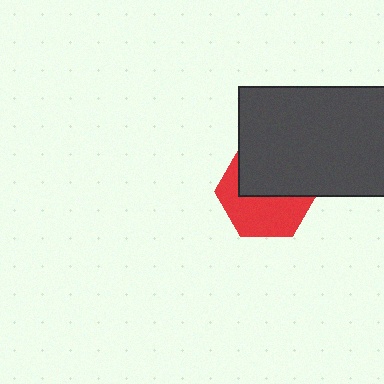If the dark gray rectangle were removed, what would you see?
You would see the complete red hexagon.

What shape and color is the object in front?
The object in front is a dark gray rectangle.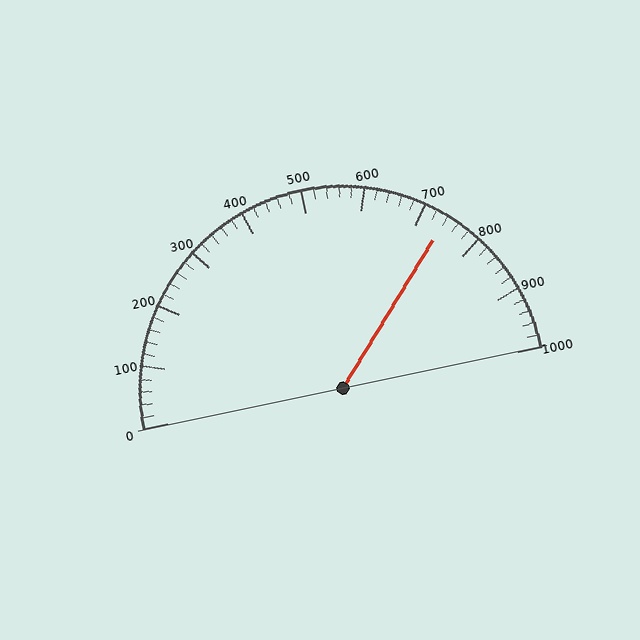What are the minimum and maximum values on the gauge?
The gauge ranges from 0 to 1000.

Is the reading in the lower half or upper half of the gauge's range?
The reading is in the upper half of the range (0 to 1000).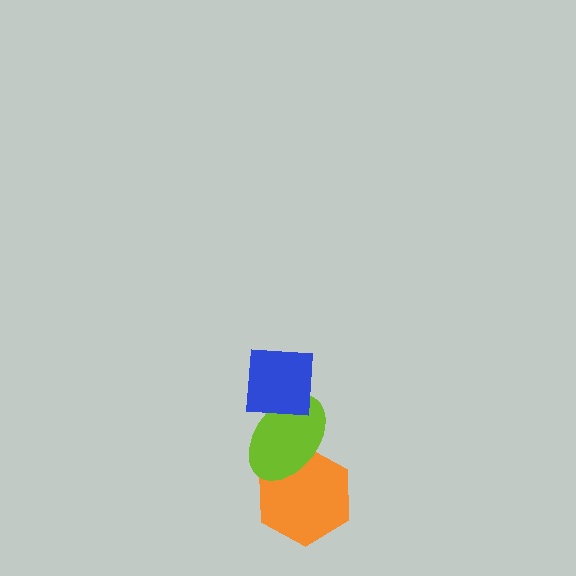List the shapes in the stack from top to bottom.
From top to bottom: the blue square, the lime ellipse, the orange hexagon.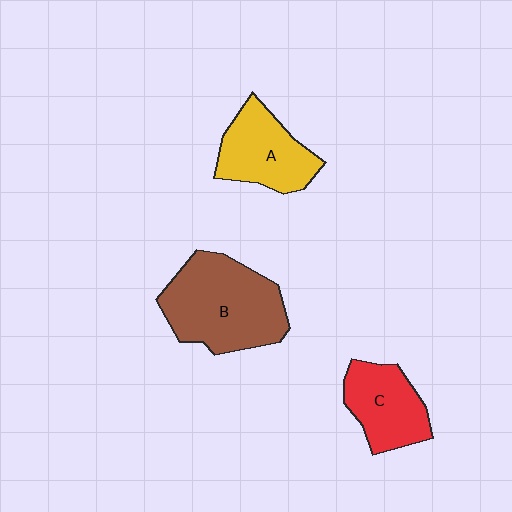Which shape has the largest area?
Shape B (brown).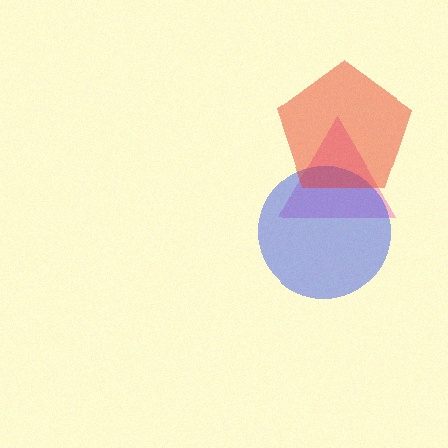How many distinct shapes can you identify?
There are 3 distinct shapes: a pink triangle, a blue circle, a red pentagon.